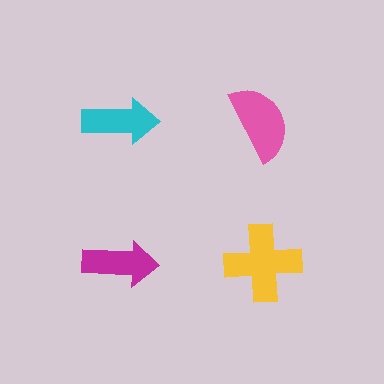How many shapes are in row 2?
2 shapes.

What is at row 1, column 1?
A cyan arrow.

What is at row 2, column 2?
A yellow cross.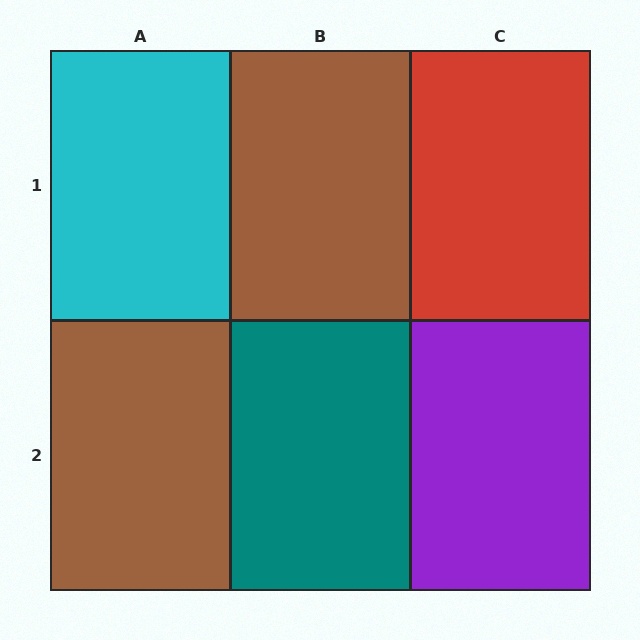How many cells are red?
1 cell is red.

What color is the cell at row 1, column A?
Cyan.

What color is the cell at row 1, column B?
Brown.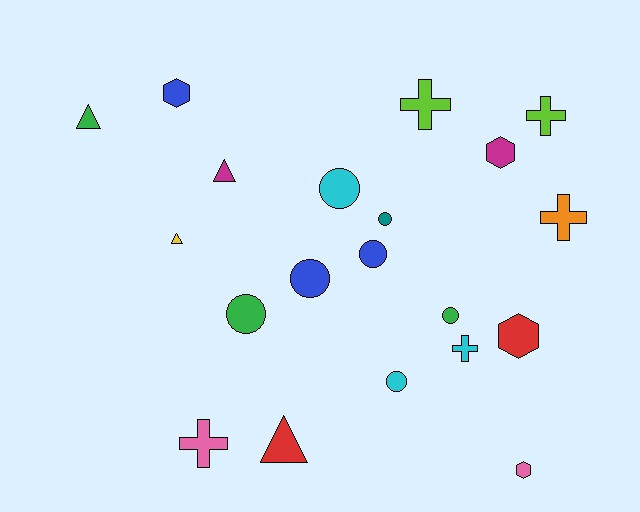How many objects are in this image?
There are 20 objects.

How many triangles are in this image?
There are 4 triangles.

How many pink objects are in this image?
There are 2 pink objects.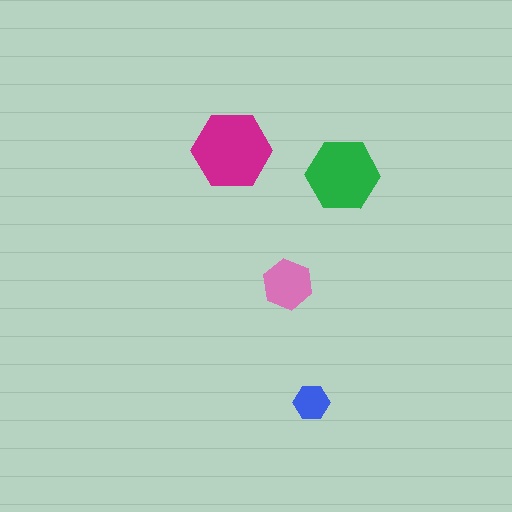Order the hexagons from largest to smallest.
the magenta one, the green one, the pink one, the blue one.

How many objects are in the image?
There are 4 objects in the image.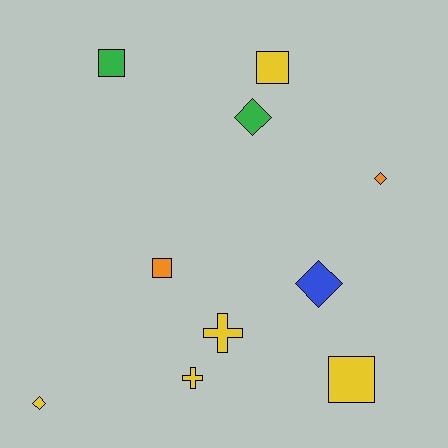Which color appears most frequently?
Yellow, with 5 objects.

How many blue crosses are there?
There are no blue crosses.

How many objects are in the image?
There are 10 objects.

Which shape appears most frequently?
Diamond, with 4 objects.